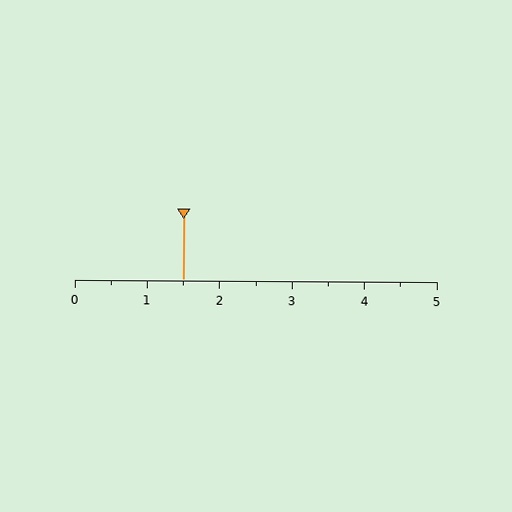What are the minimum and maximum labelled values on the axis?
The axis runs from 0 to 5.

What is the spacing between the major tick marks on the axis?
The major ticks are spaced 1 apart.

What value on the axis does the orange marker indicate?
The marker indicates approximately 1.5.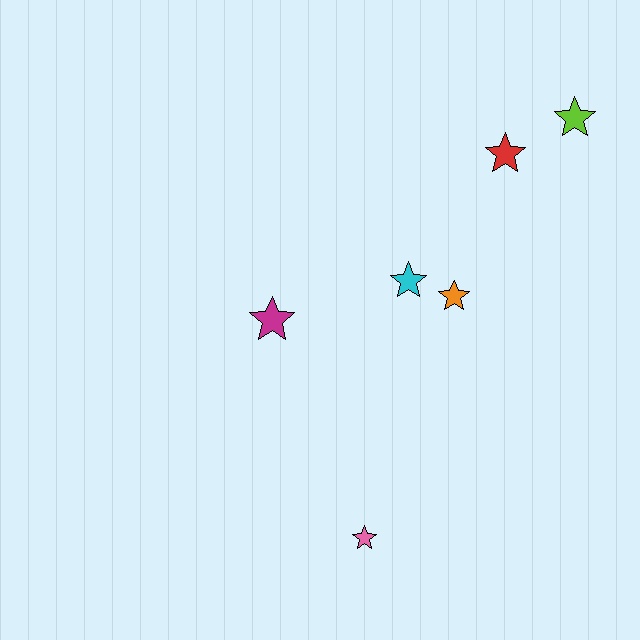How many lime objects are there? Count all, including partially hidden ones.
There is 1 lime object.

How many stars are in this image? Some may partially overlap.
There are 6 stars.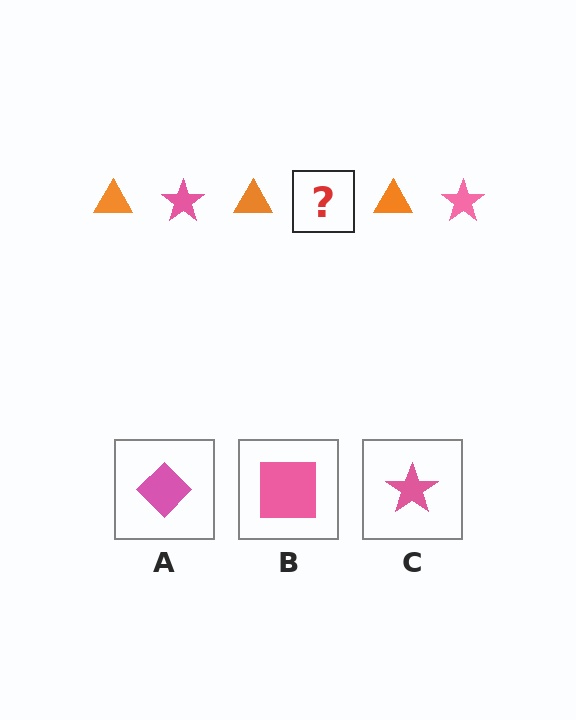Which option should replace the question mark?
Option C.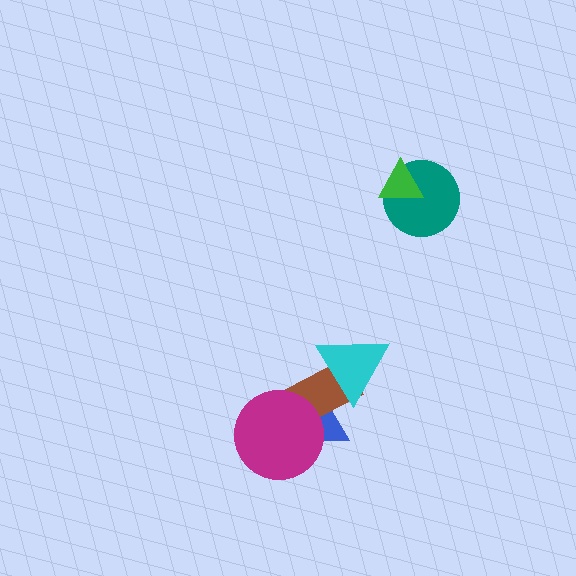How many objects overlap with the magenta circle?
2 objects overlap with the magenta circle.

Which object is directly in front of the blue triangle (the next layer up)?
The brown rectangle is directly in front of the blue triangle.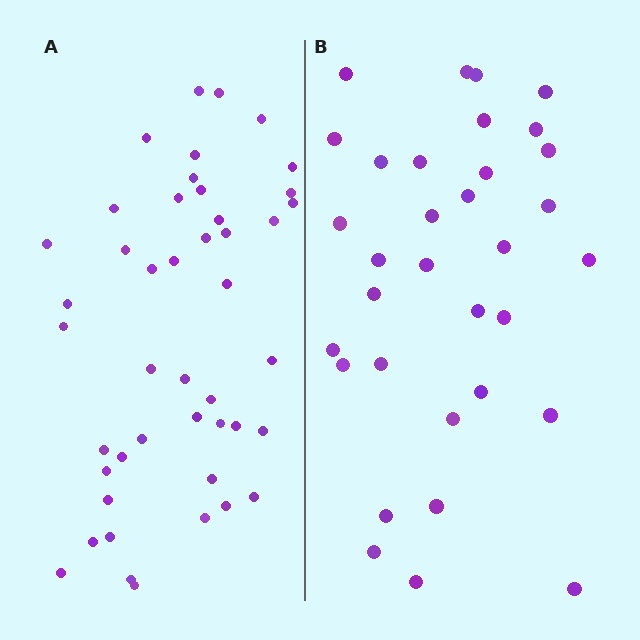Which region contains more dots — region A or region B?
Region A (the left region) has more dots.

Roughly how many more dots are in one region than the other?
Region A has roughly 12 or so more dots than region B.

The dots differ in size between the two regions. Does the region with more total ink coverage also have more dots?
No. Region B has more total ink coverage because its dots are larger, but region A actually contains more individual dots. Total area can be misleading — the number of items is what matters here.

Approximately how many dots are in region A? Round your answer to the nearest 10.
About 40 dots. (The exact count is 45, which rounds to 40.)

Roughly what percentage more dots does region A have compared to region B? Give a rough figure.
About 35% more.